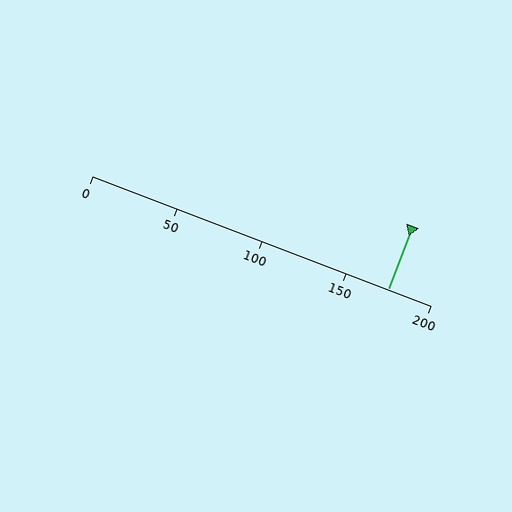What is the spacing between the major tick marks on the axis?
The major ticks are spaced 50 apart.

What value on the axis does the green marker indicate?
The marker indicates approximately 175.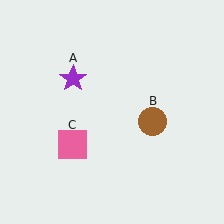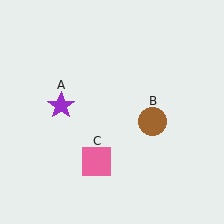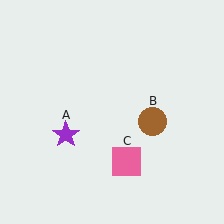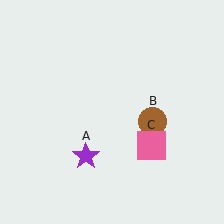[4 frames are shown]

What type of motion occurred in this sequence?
The purple star (object A), pink square (object C) rotated counterclockwise around the center of the scene.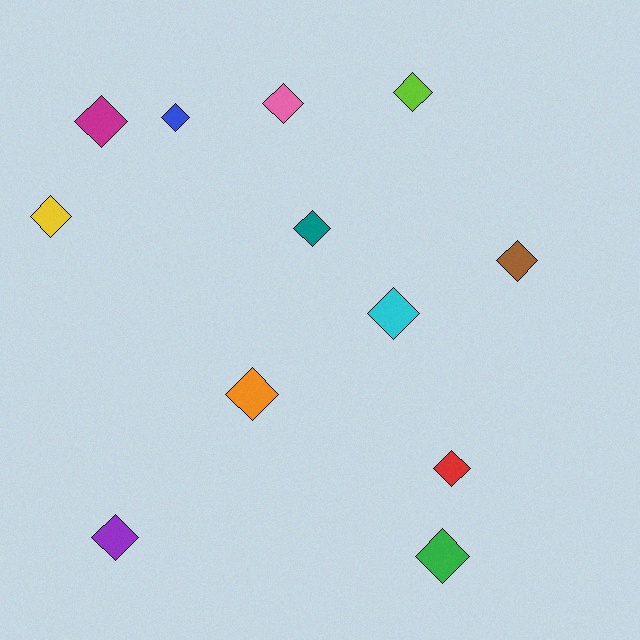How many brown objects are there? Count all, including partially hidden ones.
There is 1 brown object.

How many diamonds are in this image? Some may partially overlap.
There are 12 diamonds.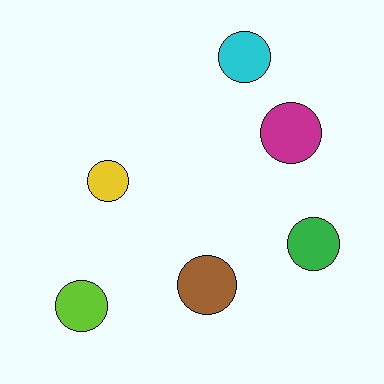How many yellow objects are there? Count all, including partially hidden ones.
There is 1 yellow object.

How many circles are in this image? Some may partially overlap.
There are 6 circles.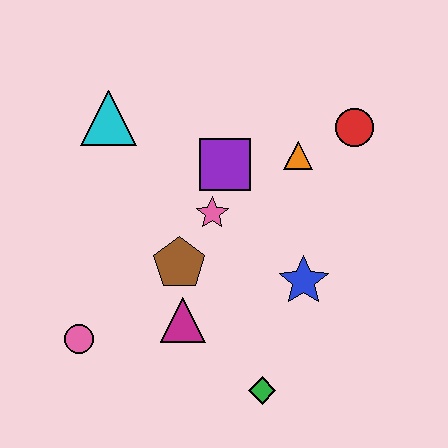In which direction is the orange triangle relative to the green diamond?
The orange triangle is above the green diamond.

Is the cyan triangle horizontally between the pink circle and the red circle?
Yes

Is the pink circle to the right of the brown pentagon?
No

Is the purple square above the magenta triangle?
Yes